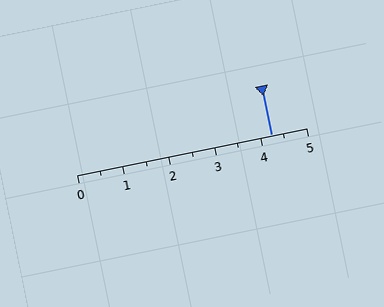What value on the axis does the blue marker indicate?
The marker indicates approximately 4.2.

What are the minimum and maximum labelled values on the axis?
The axis runs from 0 to 5.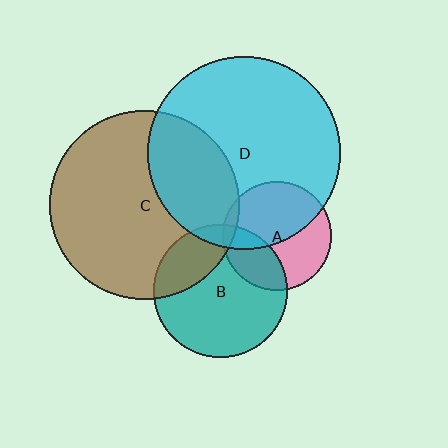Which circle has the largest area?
Circle D (cyan).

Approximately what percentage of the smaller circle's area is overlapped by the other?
Approximately 50%.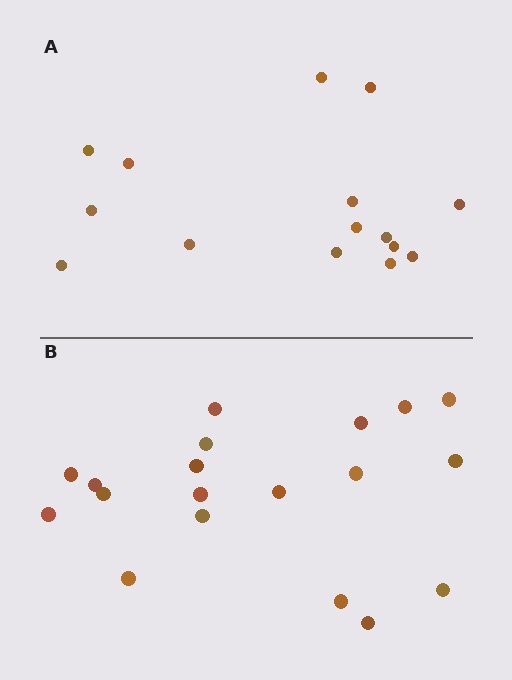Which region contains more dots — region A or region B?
Region B (the bottom region) has more dots.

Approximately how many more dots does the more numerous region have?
Region B has about 4 more dots than region A.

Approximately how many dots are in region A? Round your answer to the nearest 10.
About 20 dots. (The exact count is 15, which rounds to 20.)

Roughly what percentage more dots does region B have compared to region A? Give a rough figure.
About 25% more.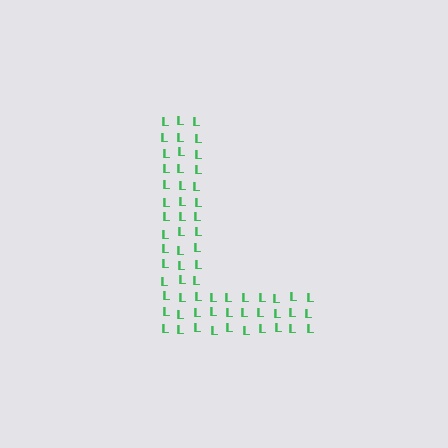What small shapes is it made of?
It is made of small letter L's.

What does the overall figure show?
The overall figure shows the letter L.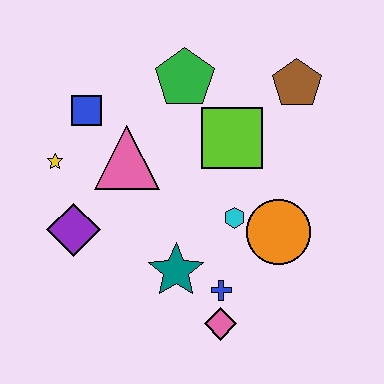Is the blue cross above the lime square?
No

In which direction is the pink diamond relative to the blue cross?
The pink diamond is below the blue cross.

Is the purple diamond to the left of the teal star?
Yes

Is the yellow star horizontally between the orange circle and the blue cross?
No